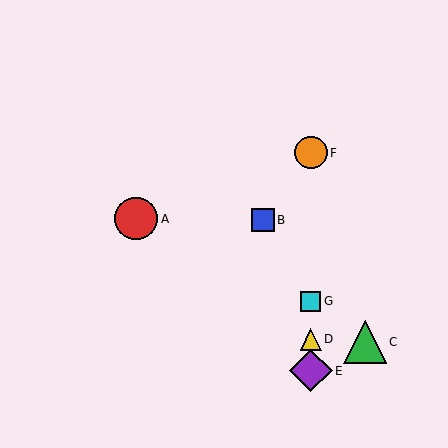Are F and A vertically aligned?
No, F is at x≈311 and A is at x≈136.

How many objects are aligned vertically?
4 objects (D, E, F, G) are aligned vertically.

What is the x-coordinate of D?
Object D is at x≈311.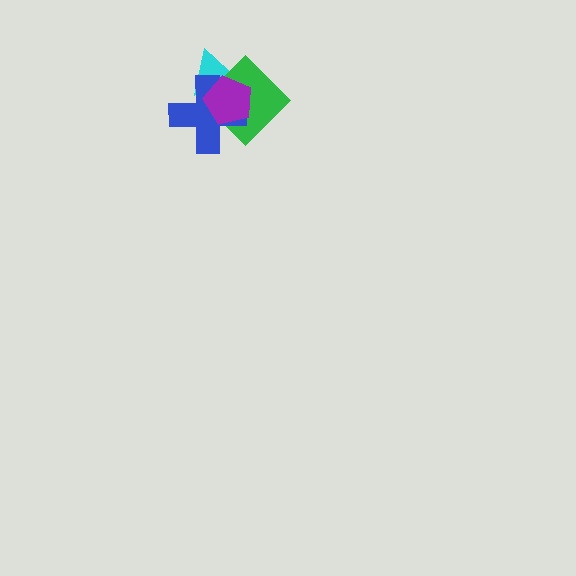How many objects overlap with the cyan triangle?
3 objects overlap with the cyan triangle.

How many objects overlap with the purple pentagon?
3 objects overlap with the purple pentagon.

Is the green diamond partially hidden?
Yes, it is partially covered by another shape.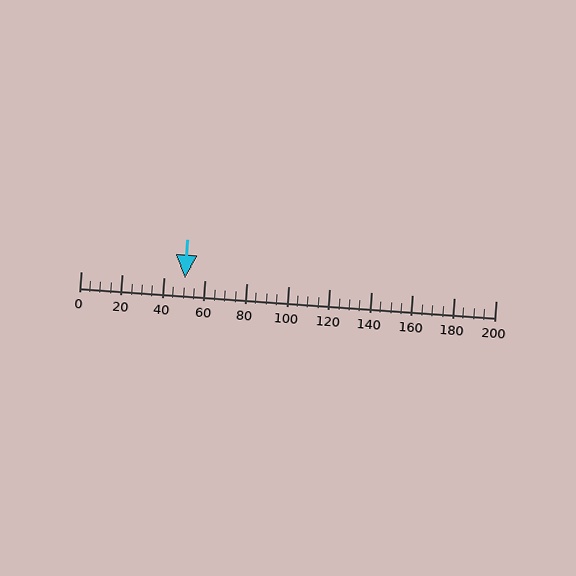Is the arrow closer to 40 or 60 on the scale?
The arrow is closer to 60.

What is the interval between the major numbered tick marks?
The major tick marks are spaced 20 units apart.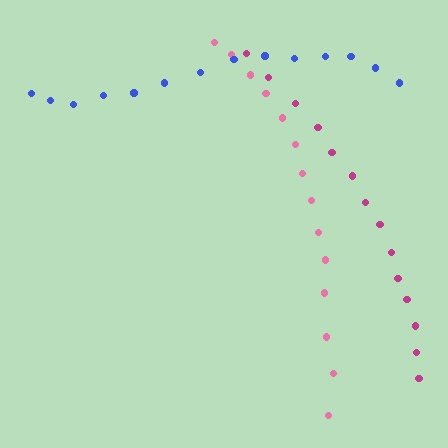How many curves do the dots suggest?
There are 3 distinct paths.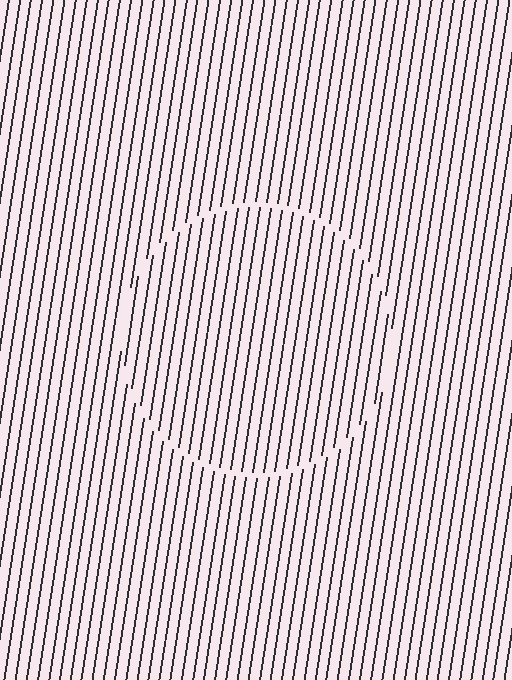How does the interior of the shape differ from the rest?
The interior of the shape contains the same grating, shifted by half a period — the contour is defined by the phase discontinuity where line-ends from the inner and outer gratings abut.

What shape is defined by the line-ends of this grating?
An illusory circle. The interior of the shape contains the same grating, shifted by half a period — the contour is defined by the phase discontinuity where line-ends from the inner and outer gratings abut.